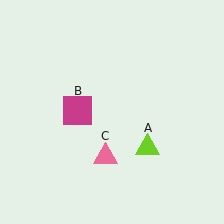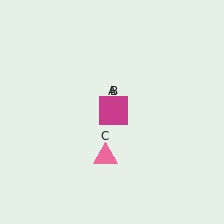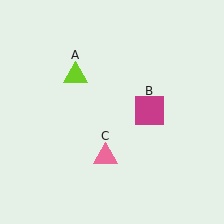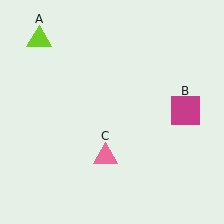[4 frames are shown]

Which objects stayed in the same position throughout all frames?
Pink triangle (object C) remained stationary.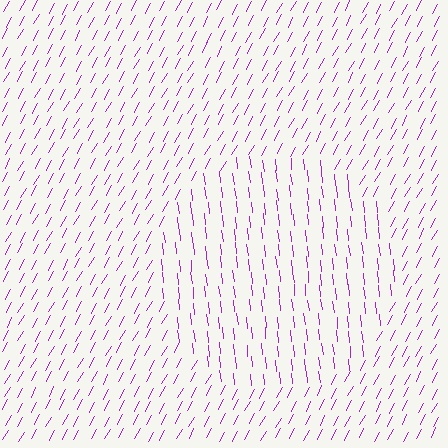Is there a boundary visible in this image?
Yes, there is a texture boundary formed by a change in line orientation.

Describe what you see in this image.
The image is filled with small purple line segments. A circle region in the image has lines oriented differently from the surrounding lines, creating a visible texture boundary.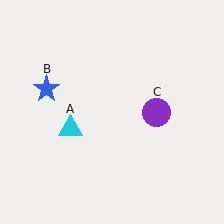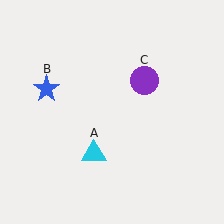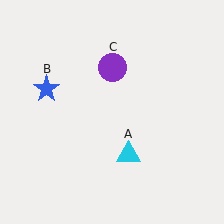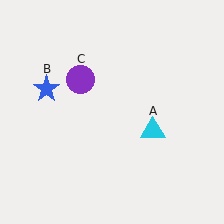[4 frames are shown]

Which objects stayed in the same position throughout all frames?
Blue star (object B) remained stationary.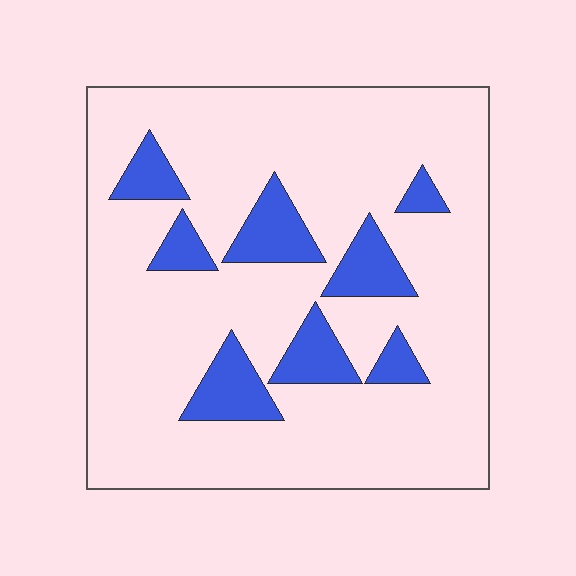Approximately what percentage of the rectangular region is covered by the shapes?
Approximately 15%.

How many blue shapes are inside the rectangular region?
8.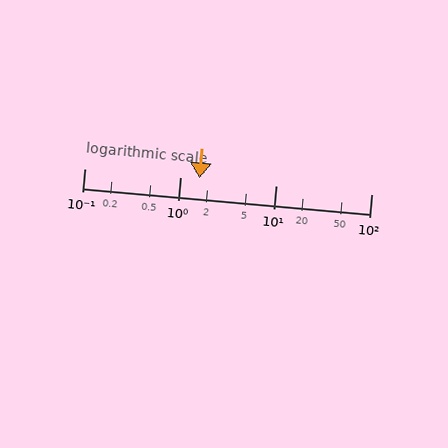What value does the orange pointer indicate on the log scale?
The pointer indicates approximately 1.6.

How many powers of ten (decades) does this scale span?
The scale spans 3 decades, from 0.1 to 100.